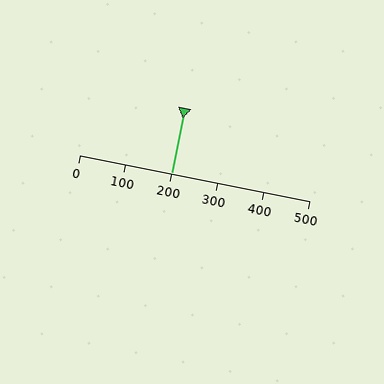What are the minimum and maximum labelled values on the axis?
The axis runs from 0 to 500.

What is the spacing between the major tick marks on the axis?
The major ticks are spaced 100 apart.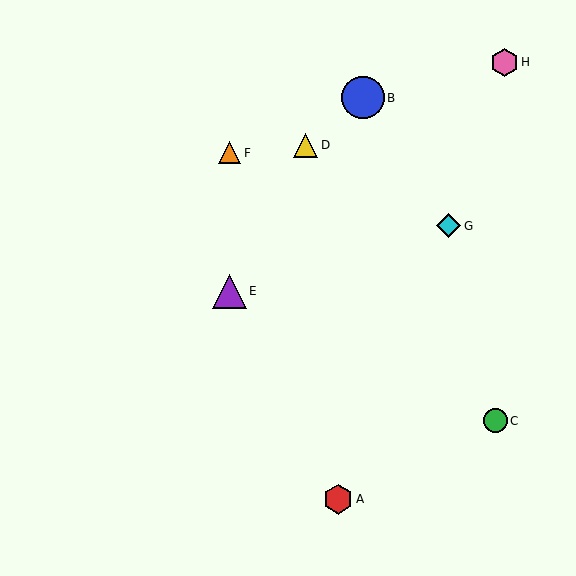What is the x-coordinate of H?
Object H is at x≈504.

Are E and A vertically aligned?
No, E is at x≈229 and A is at x≈338.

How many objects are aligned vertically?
2 objects (E, F) are aligned vertically.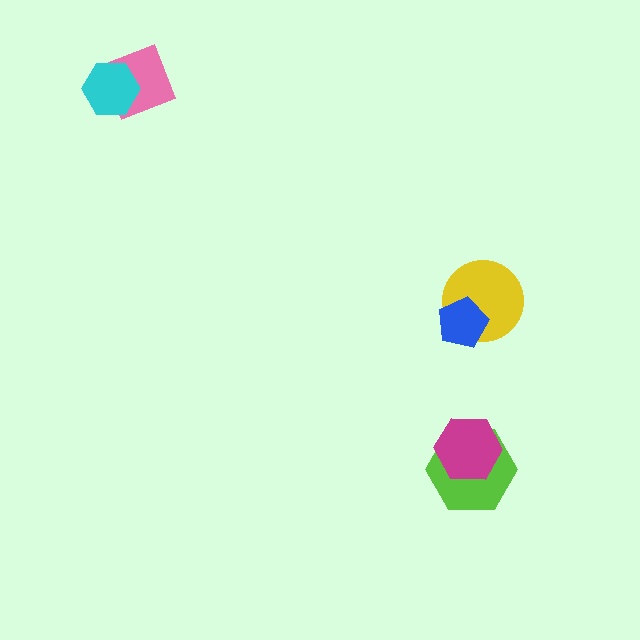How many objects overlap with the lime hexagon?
1 object overlaps with the lime hexagon.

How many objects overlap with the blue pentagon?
1 object overlaps with the blue pentagon.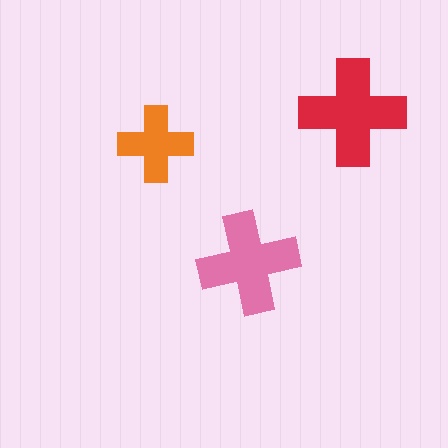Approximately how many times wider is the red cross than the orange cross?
About 1.5 times wider.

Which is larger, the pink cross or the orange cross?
The pink one.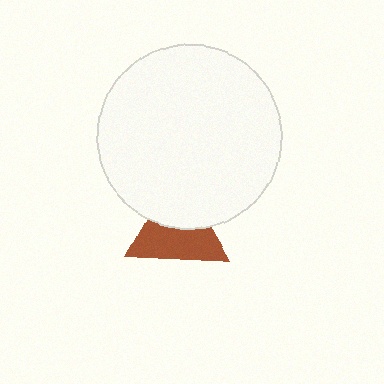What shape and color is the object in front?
The object in front is a white circle.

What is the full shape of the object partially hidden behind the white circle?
The partially hidden object is a brown triangle.